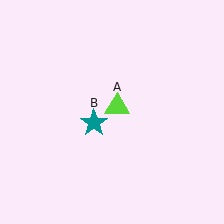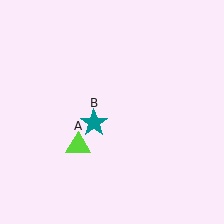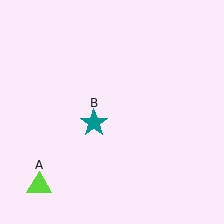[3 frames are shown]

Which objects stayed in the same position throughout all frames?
Teal star (object B) remained stationary.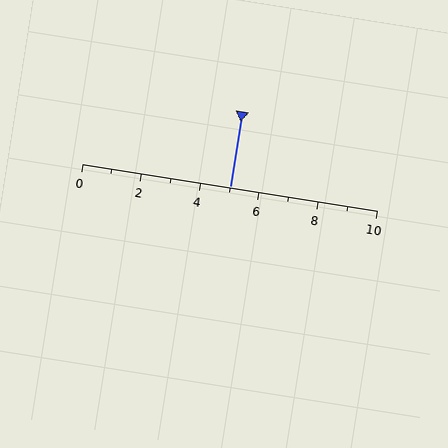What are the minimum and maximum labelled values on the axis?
The axis runs from 0 to 10.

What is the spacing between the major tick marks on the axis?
The major ticks are spaced 2 apart.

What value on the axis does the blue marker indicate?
The marker indicates approximately 5.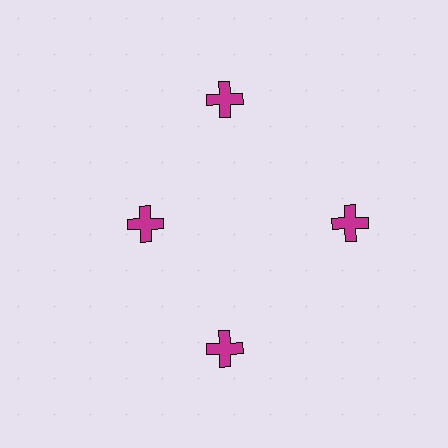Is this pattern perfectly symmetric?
No. The 4 magenta crosses are arranged in a ring, but one element near the 9 o'clock position is pulled inward toward the center, breaking the 4-fold rotational symmetry.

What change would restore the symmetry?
The symmetry would be restored by moving it outward, back onto the ring so that all 4 crosses sit at equal angles and equal distance from the center.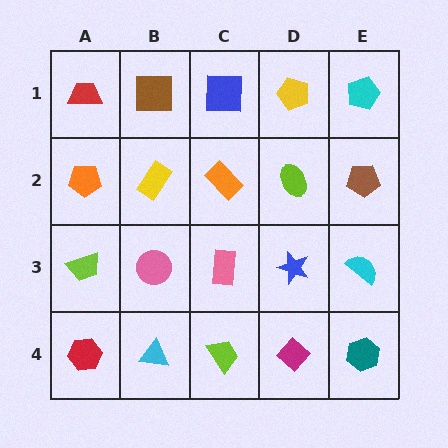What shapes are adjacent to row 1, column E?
A brown pentagon (row 2, column E), a yellow pentagon (row 1, column D).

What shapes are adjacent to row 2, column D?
A yellow pentagon (row 1, column D), a blue star (row 3, column D), an orange rectangle (row 2, column C), a brown pentagon (row 2, column E).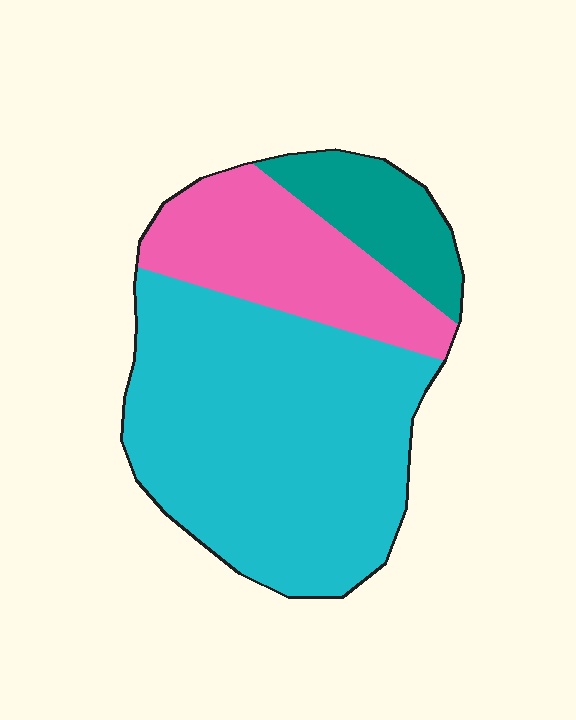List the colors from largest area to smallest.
From largest to smallest: cyan, pink, teal.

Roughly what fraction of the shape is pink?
Pink covers around 25% of the shape.